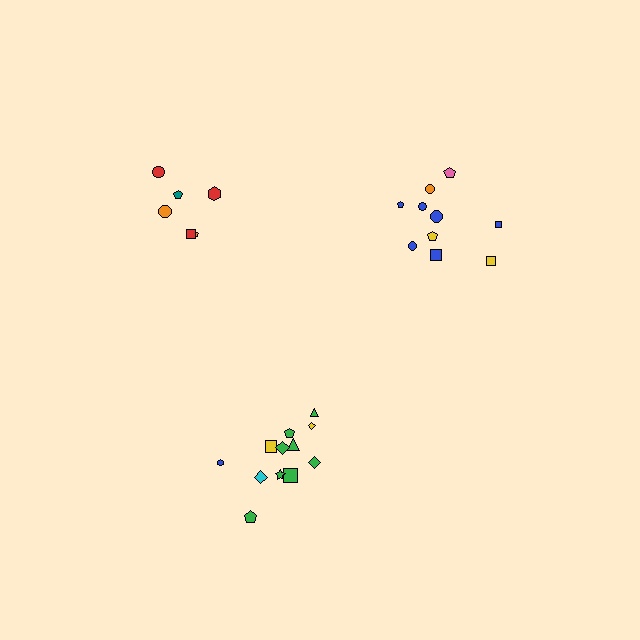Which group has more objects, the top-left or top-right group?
The top-right group.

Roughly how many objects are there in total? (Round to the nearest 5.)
Roughly 30 objects in total.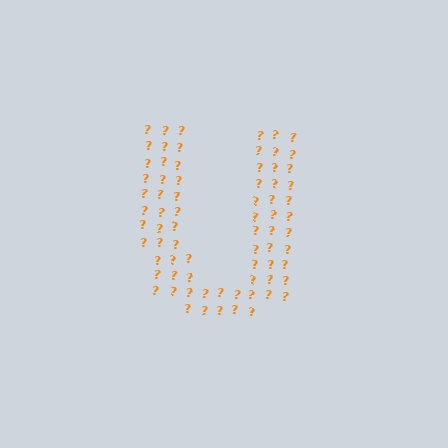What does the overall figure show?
The overall figure shows the letter U.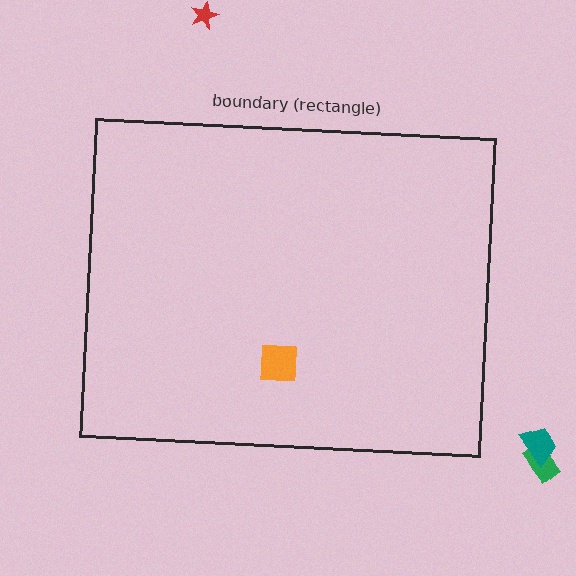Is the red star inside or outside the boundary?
Outside.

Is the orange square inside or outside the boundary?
Inside.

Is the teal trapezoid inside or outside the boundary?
Outside.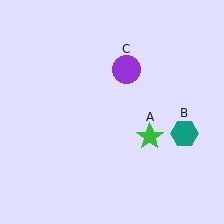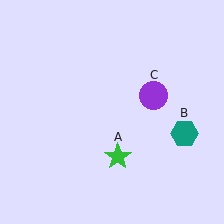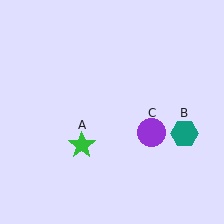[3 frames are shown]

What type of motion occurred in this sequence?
The green star (object A), purple circle (object C) rotated clockwise around the center of the scene.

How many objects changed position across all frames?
2 objects changed position: green star (object A), purple circle (object C).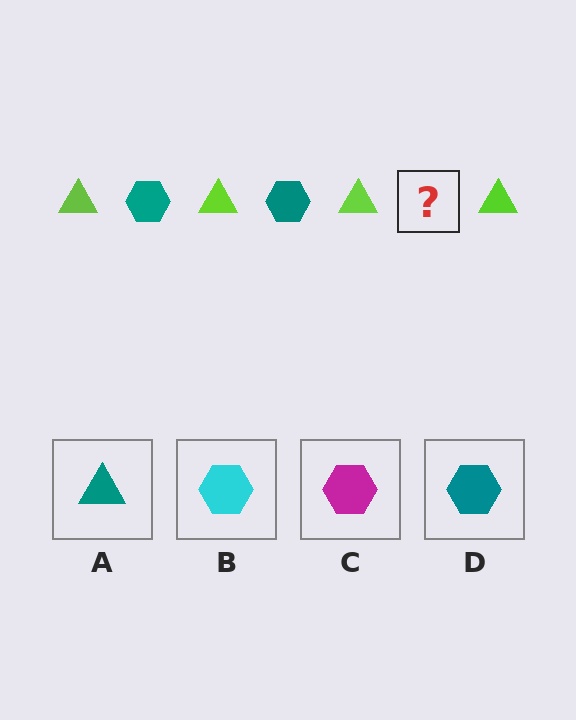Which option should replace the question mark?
Option D.